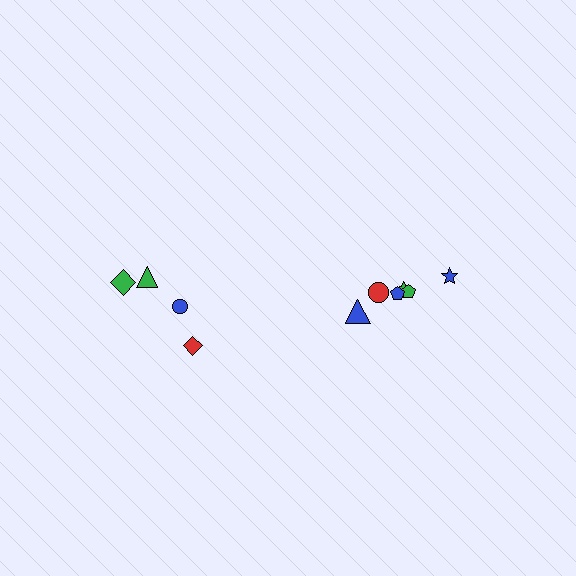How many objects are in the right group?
There are 6 objects.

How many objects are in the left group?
There are 4 objects.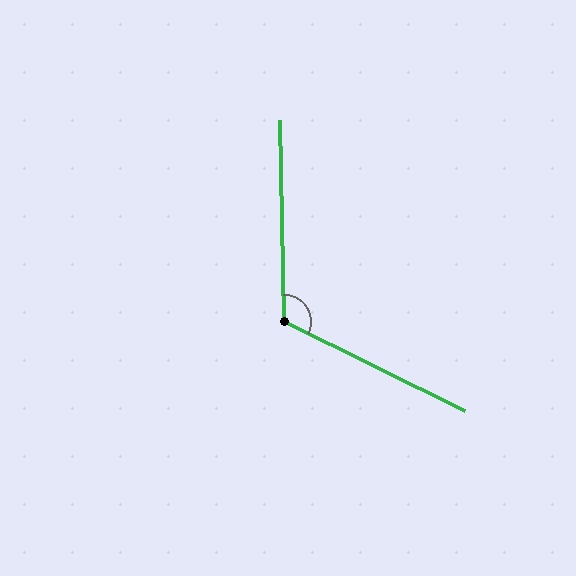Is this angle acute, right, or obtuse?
It is obtuse.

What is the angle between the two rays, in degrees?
Approximately 117 degrees.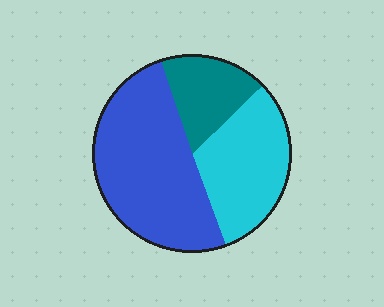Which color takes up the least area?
Teal, at roughly 20%.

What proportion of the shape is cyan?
Cyan covers 31% of the shape.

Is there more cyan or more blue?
Blue.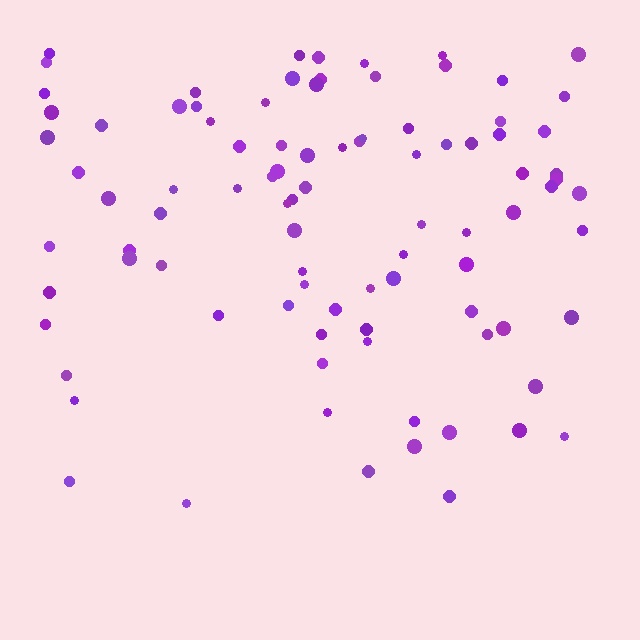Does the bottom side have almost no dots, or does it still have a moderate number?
Still a moderate number, just noticeably fewer than the top.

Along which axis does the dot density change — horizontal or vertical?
Vertical.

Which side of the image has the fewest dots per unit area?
The bottom.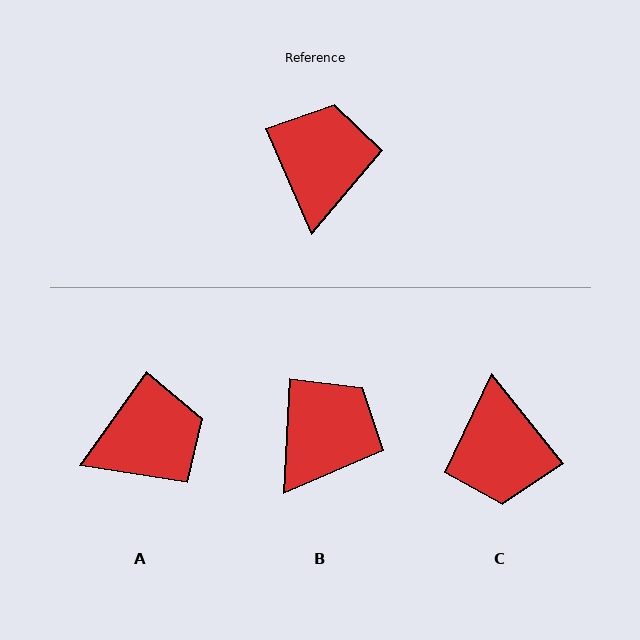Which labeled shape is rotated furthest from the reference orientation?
C, about 165 degrees away.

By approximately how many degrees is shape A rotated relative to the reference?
Approximately 59 degrees clockwise.